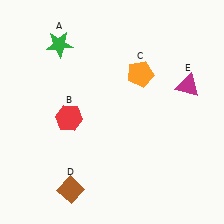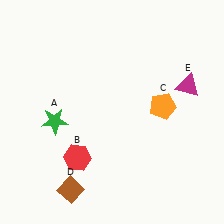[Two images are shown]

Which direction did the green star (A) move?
The green star (A) moved down.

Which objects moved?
The objects that moved are: the green star (A), the red hexagon (B), the orange pentagon (C).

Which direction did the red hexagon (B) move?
The red hexagon (B) moved down.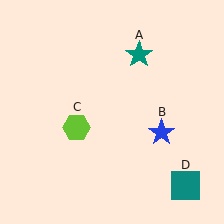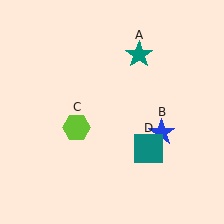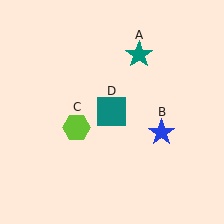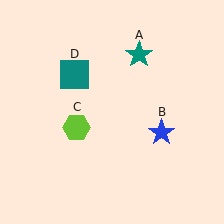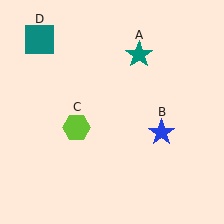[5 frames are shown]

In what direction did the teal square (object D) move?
The teal square (object D) moved up and to the left.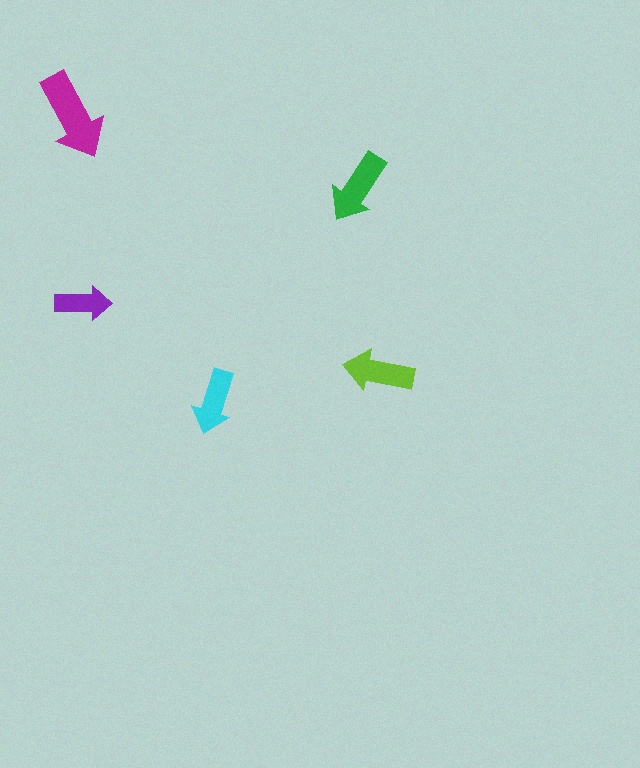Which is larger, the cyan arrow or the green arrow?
The green one.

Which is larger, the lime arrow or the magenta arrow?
The magenta one.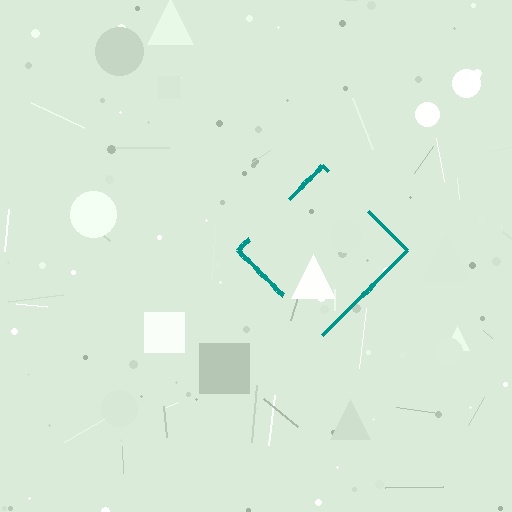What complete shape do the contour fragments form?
The contour fragments form a diamond.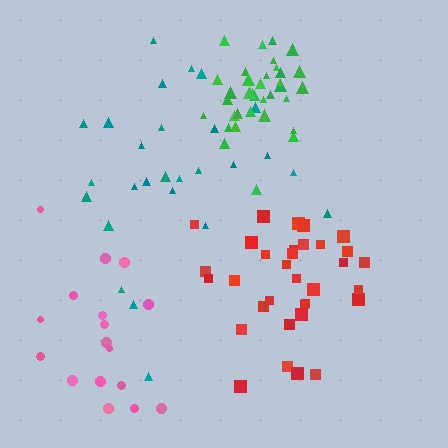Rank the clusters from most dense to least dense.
green, red, teal, pink.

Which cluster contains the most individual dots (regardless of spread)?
Green (35).